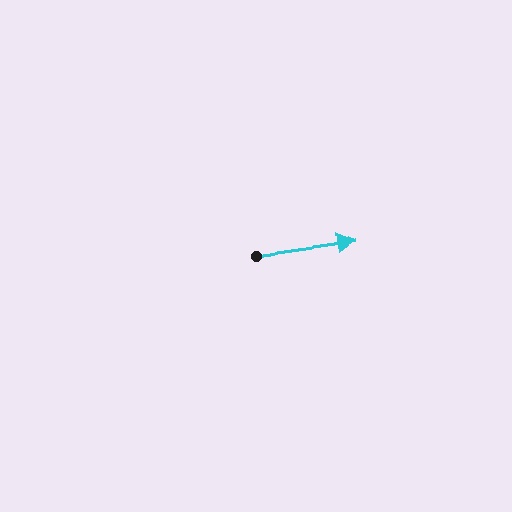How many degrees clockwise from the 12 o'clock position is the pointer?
Approximately 82 degrees.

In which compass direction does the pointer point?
East.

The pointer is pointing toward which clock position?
Roughly 3 o'clock.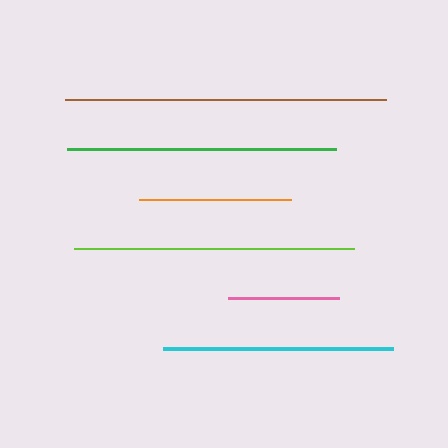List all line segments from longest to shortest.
From longest to shortest: brown, lime, green, cyan, orange, pink.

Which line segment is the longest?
The brown line is the longest at approximately 320 pixels.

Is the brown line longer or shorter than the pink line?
The brown line is longer than the pink line.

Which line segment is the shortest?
The pink line is the shortest at approximately 111 pixels.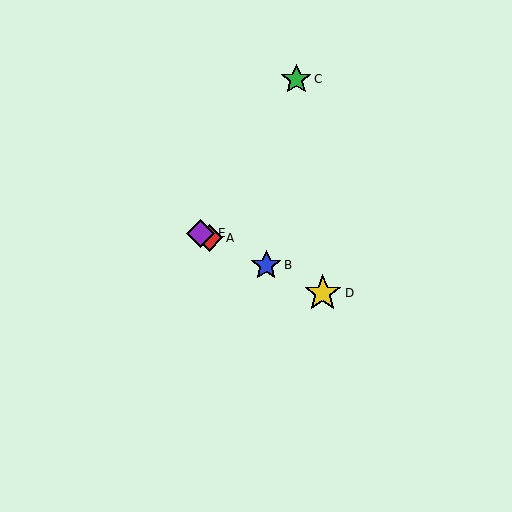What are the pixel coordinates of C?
Object C is at (296, 79).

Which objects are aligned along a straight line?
Objects A, B, D, E are aligned along a straight line.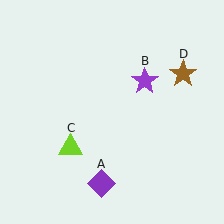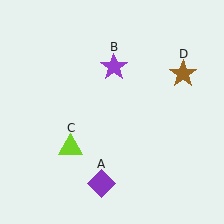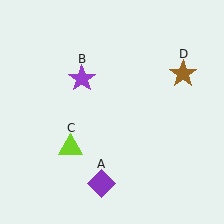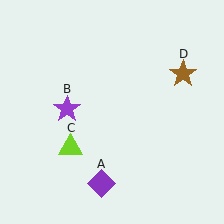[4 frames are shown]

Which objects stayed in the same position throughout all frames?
Purple diamond (object A) and lime triangle (object C) and brown star (object D) remained stationary.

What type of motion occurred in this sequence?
The purple star (object B) rotated counterclockwise around the center of the scene.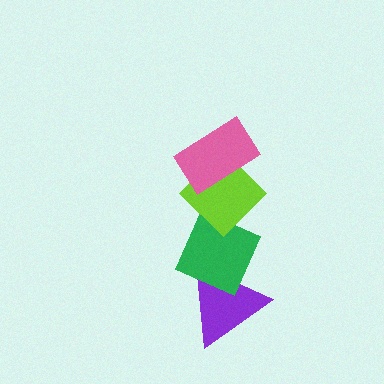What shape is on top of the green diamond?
The lime diamond is on top of the green diamond.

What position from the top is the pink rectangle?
The pink rectangle is 1st from the top.